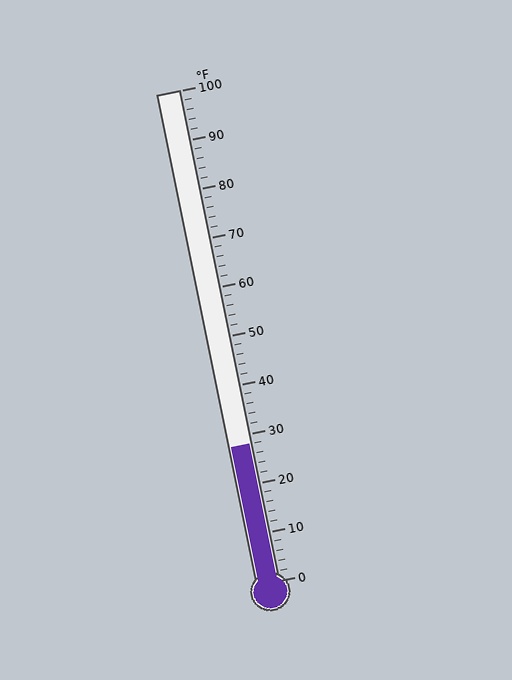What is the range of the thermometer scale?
The thermometer scale ranges from 0°F to 100°F.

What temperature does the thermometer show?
The thermometer shows approximately 28°F.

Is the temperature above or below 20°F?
The temperature is above 20°F.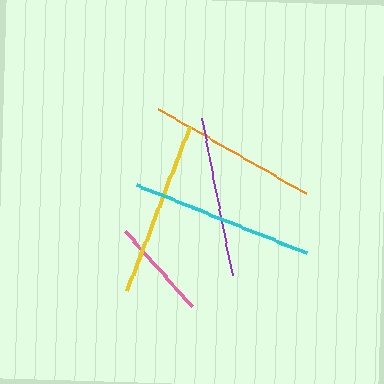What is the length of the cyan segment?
The cyan segment is approximately 184 pixels long.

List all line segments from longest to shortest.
From longest to shortest: cyan, yellow, orange, purple, pink.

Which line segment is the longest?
The cyan line is the longest at approximately 184 pixels.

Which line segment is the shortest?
The pink line is the shortest at approximately 101 pixels.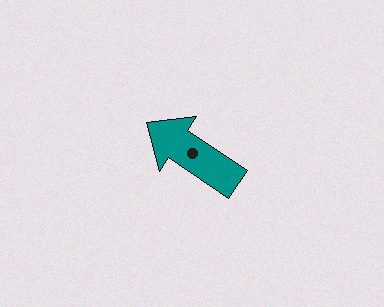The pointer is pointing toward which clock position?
Roughly 10 o'clock.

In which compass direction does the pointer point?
Northwest.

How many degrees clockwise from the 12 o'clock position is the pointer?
Approximately 304 degrees.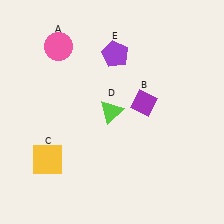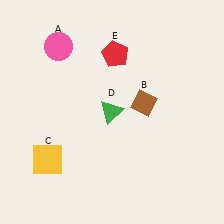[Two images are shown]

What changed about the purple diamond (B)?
In Image 1, B is purple. In Image 2, it changed to brown.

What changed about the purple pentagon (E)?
In Image 1, E is purple. In Image 2, it changed to red.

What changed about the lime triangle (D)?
In Image 1, D is lime. In Image 2, it changed to green.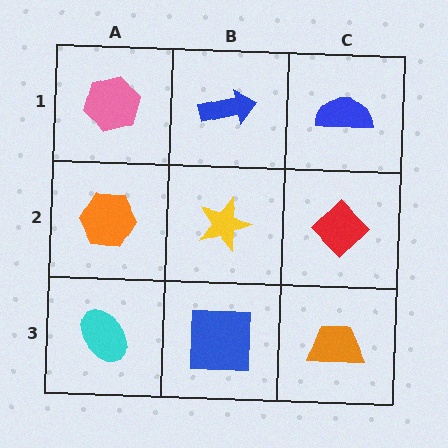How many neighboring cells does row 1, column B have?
3.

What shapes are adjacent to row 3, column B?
A yellow star (row 2, column B), a cyan ellipse (row 3, column A), an orange trapezoid (row 3, column C).